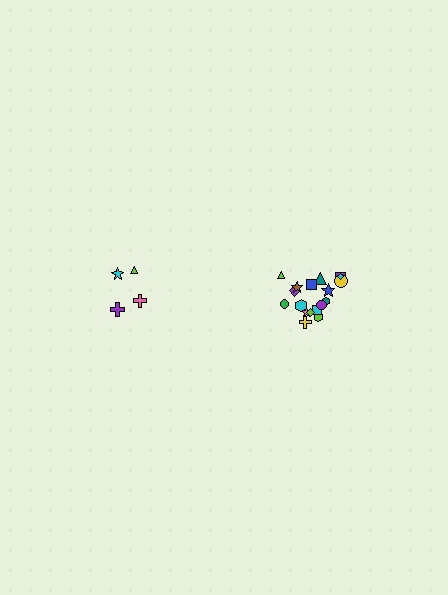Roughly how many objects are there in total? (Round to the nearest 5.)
Roughly 20 objects in total.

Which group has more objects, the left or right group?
The right group.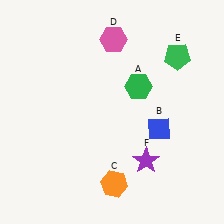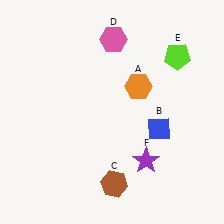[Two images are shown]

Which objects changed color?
A changed from green to orange. C changed from orange to brown. E changed from green to lime.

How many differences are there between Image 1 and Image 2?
There are 3 differences between the two images.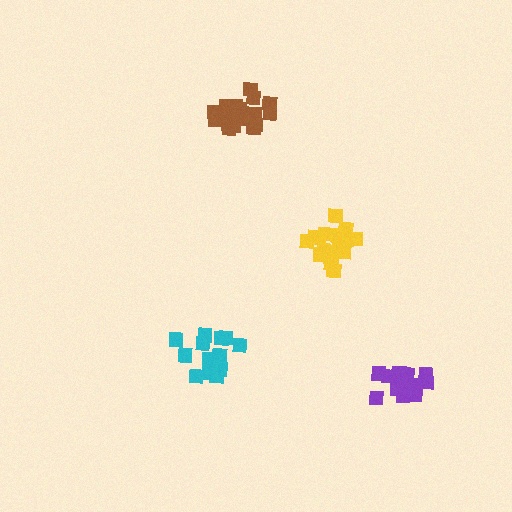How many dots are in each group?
Group 1: 17 dots, Group 2: 21 dots, Group 3: 21 dots, Group 4: 16 dots (75 total).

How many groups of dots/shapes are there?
There are 4 groups.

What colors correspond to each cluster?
The clusters are colored: cyan, brown, yellow, purple.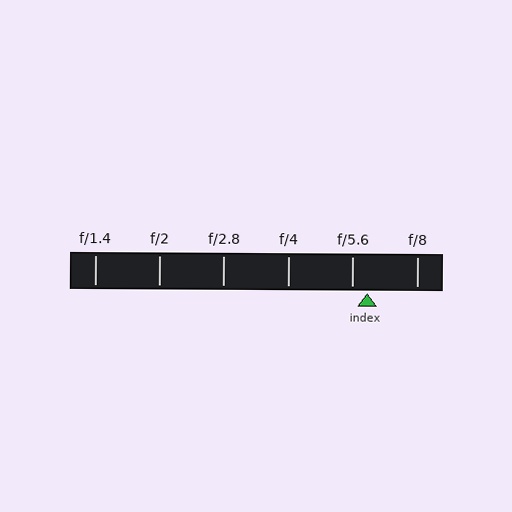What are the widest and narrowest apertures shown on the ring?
The widest aperture shown is f/1.4 and the narrowest is f/8.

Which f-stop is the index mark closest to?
The index mark is closest to f/5.6.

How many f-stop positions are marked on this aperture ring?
There are 6 f-stop positions marked.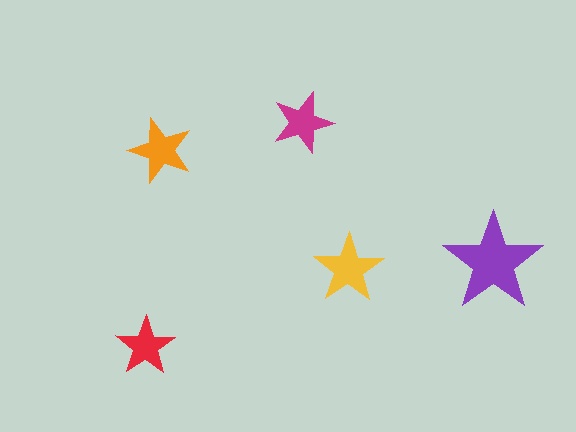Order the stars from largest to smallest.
the purple one, the yellow one, the orange one, the magenta one, the red one.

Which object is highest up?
The magenta star is topmost.